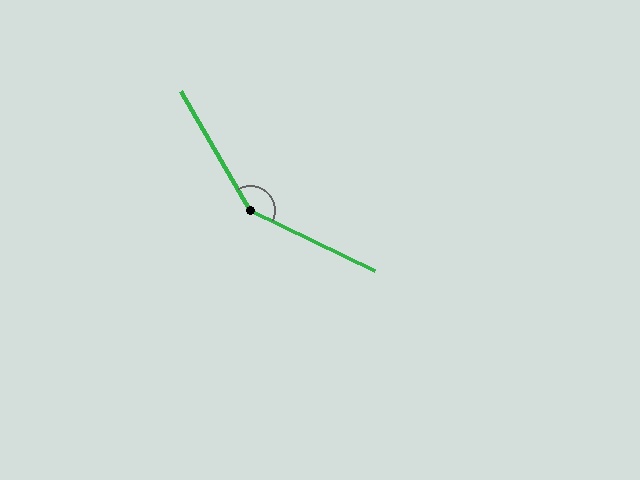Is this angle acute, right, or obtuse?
It is obtuse.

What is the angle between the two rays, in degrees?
Approximately 145 degrees.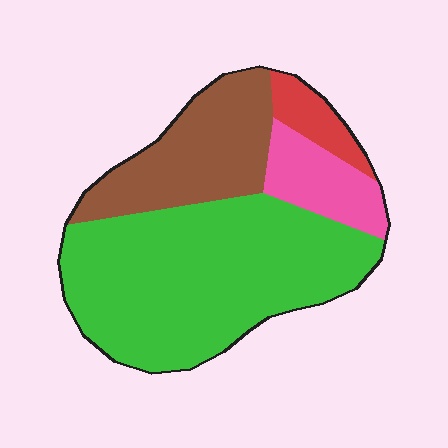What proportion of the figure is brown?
Brown takes up about one quarter (1/4) of the figure.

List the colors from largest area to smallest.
From largest to smallest: green, brown, pink, red.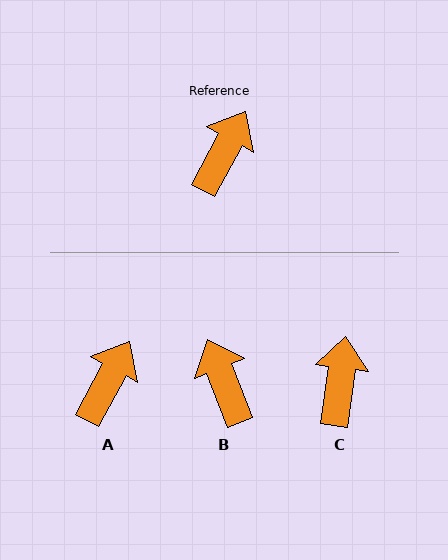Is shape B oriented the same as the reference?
No, it is off by about 50 degrees.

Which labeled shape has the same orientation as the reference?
A.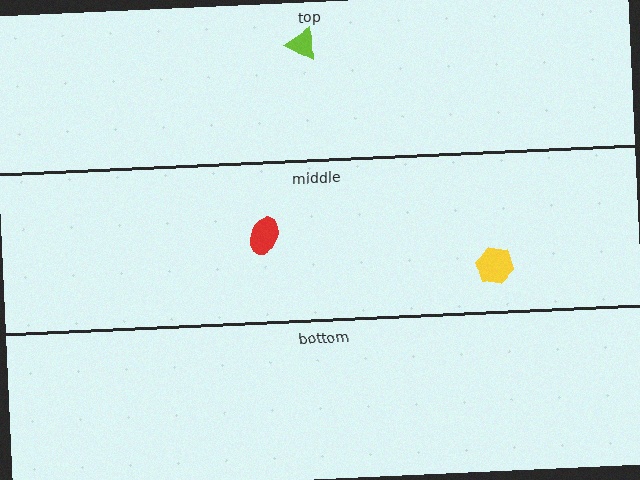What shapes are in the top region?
The lime triangle.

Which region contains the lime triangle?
The top region.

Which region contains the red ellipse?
The middle region.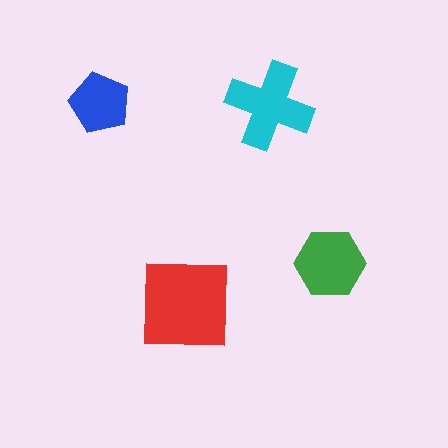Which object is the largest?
The red square.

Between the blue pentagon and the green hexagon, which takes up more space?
The green hexagon.